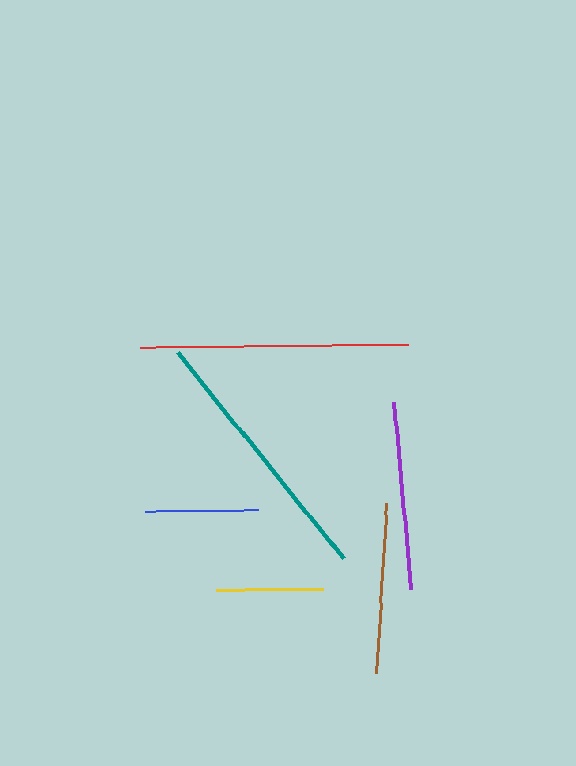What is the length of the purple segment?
The purple segment is approximately 188 pixels long.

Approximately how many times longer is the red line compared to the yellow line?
The red line is approximately 2.5 times the length of the yellow line.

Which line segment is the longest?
The red line is the longest at approximately 267 pixels.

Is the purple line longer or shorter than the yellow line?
The purple line is longer than the yellow line.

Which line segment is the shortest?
The yellow line is the shortest at approximately 107 pixels.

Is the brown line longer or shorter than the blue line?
The brown line is longer than the blue line.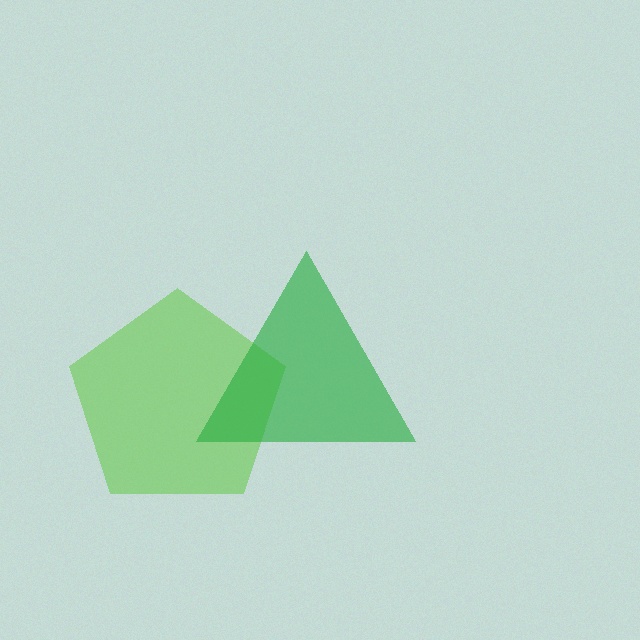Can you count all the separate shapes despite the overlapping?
Yes, there are 2 separate shapes.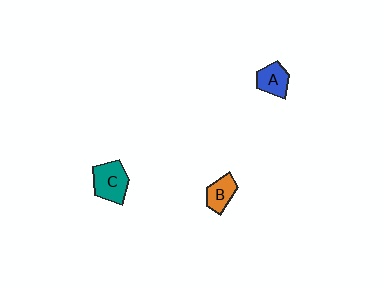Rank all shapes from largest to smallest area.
From largest to smallest: C (teal), A (blue), B (orange).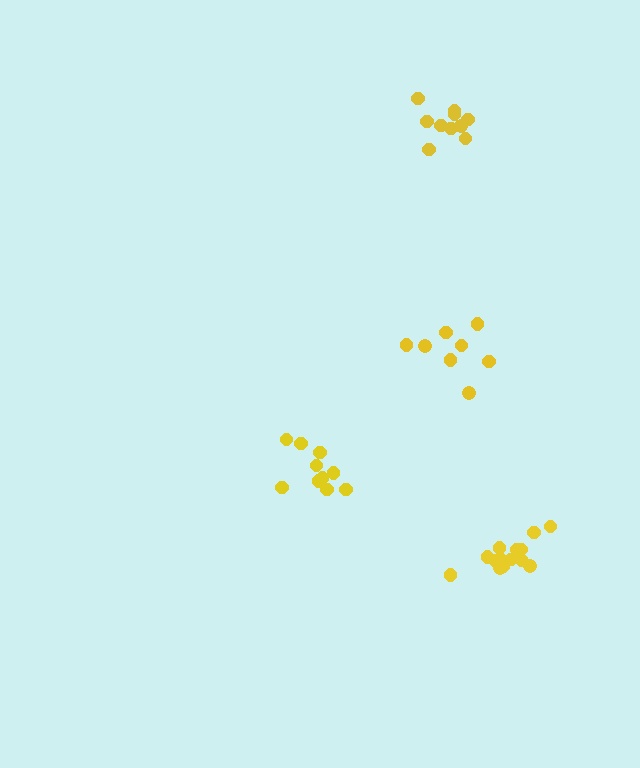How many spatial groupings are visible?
There are 4 spatial groupings.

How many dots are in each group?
Group 1: 11 dots, Group 2: 14 dots, Group 3: 8 dots, Group 4: 10 dots (43 total).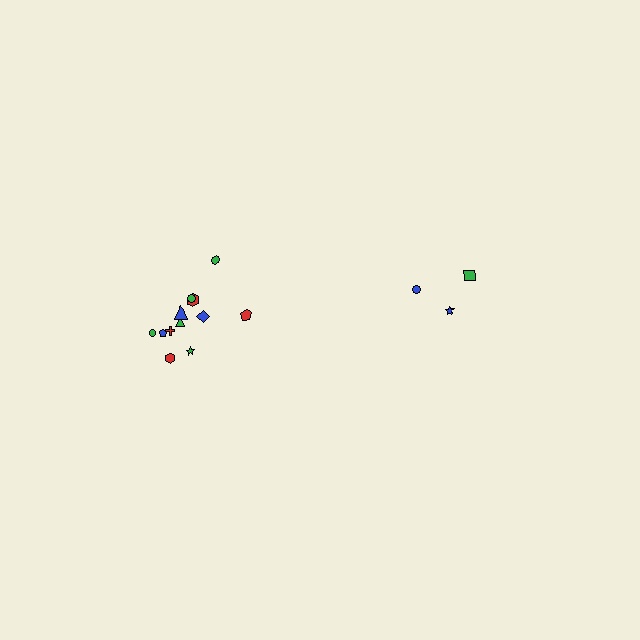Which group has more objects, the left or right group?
The left group.